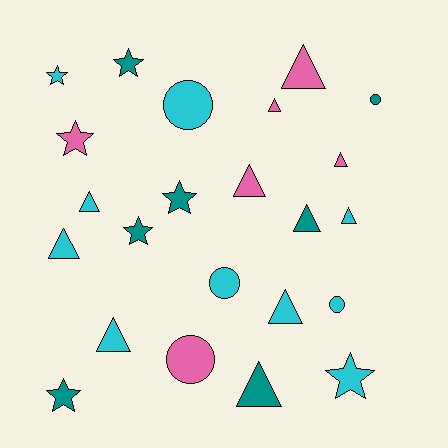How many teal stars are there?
There are 4 teal stars.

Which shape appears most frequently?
Triangle, with 11 objects.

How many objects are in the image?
There are 23 objects.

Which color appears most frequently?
Cyan, with 10 objects.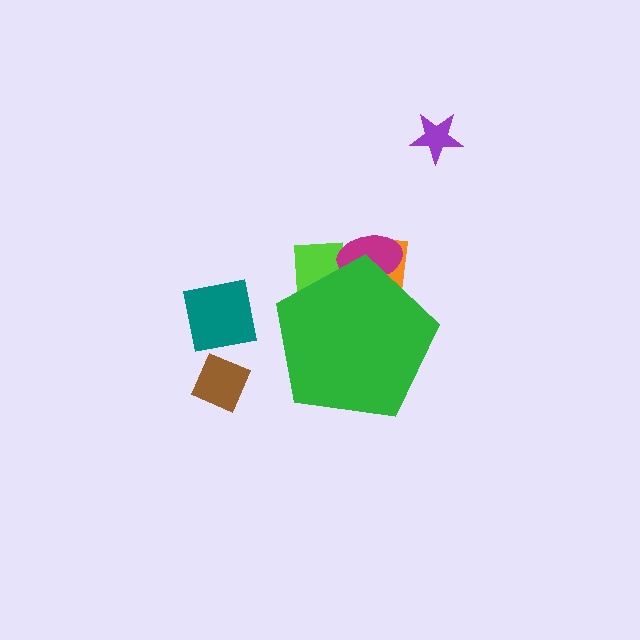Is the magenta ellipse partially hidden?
Yes, the magenta ellipse is partially hidden behind the green pentagon.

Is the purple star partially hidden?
No, the purple star is fully visible.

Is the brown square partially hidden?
No, the brown square is fully visible.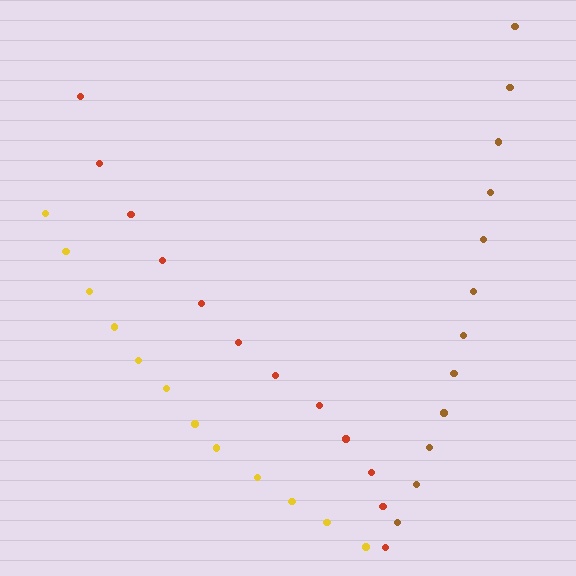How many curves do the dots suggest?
There are 3 distinct paths.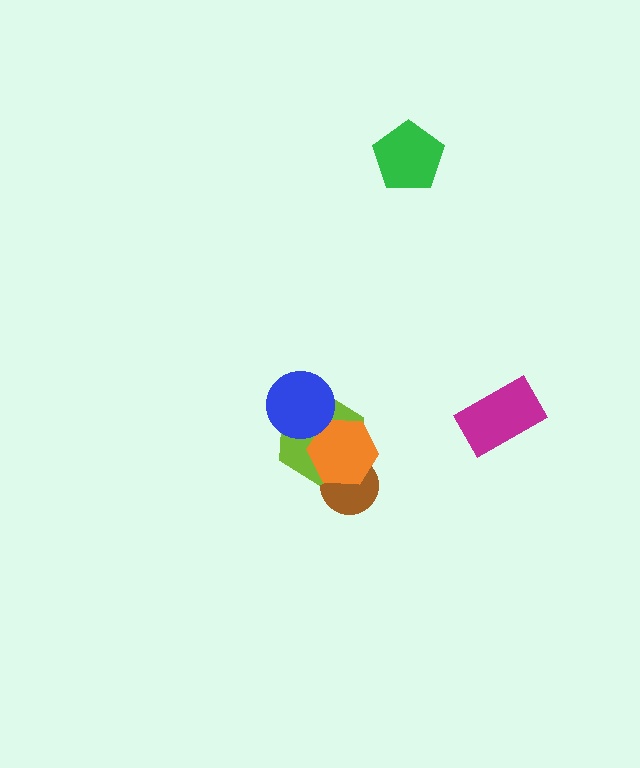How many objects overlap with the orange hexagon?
2 objects overlap with the orange hexagon.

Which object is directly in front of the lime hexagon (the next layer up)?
The orange hexagon is directly in front of the lime hexagon.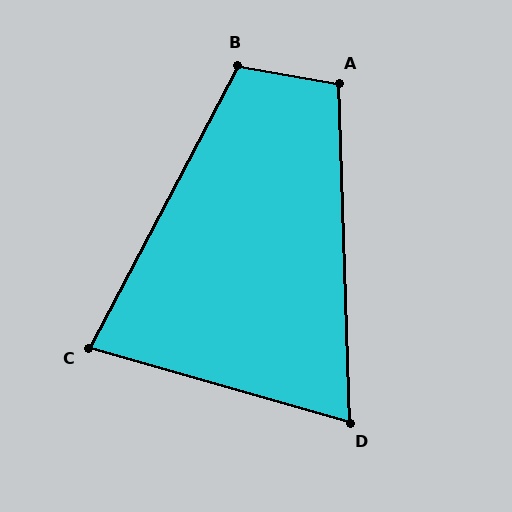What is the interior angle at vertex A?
Approximately 102 degrees (obtuse).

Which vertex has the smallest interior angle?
D, at approximately 72 degrees.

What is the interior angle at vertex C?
Approximately 78 degrees (acute).